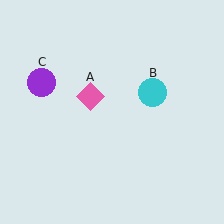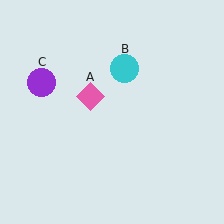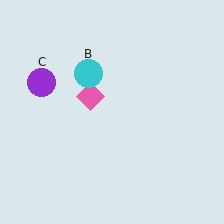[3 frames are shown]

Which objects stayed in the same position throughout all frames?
Pink diamond (object A) and purple circle (object C) remained stationary.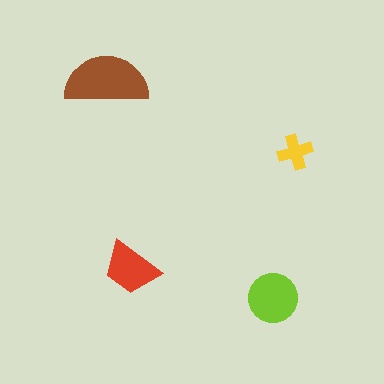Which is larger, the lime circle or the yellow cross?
The lime circle.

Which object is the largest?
The brown semicircle.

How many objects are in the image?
There are 4 objects in the image.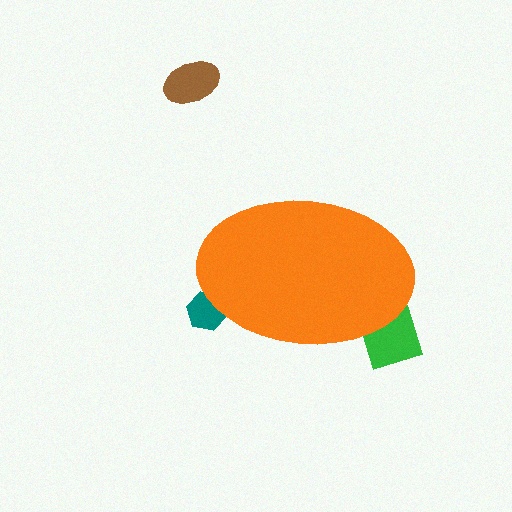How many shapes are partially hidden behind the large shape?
2 shapes are partially hidden.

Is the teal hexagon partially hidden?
Yes, the teal hexagon is partially hidden behind the orange ellipse.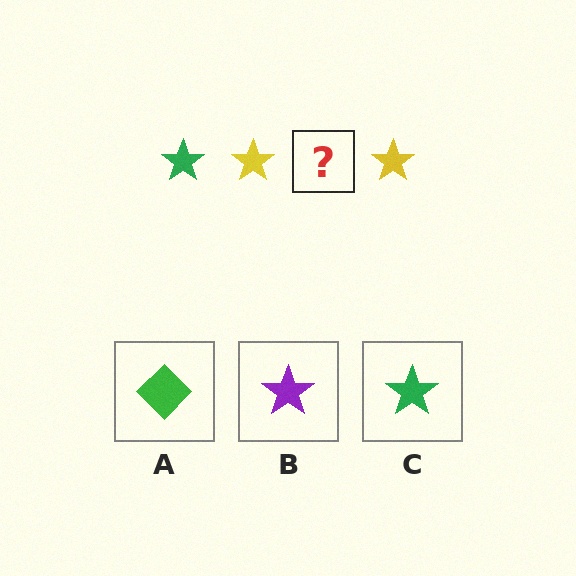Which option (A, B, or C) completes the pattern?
C.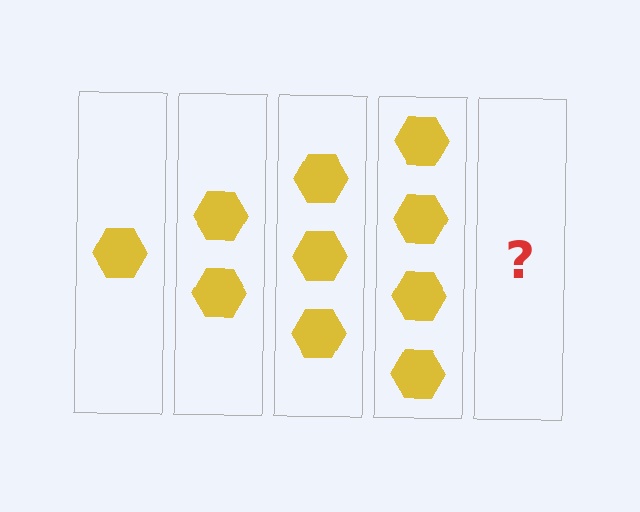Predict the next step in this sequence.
The next step is 5 hexagons.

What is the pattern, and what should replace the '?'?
The pattern is that each step adds one more hexagon. The '?' should be 5 hexagons.